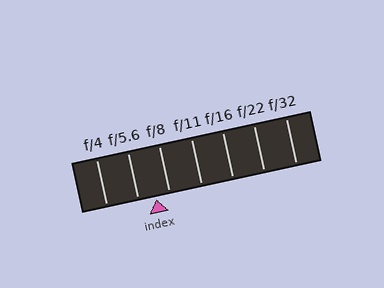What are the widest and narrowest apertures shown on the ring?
The widest aperture shown is f/4 and the narrowest is f/32.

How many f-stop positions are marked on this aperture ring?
There are 7 f-stop positions marked.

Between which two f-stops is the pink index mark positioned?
The index mark is between f/5.6 and f/8.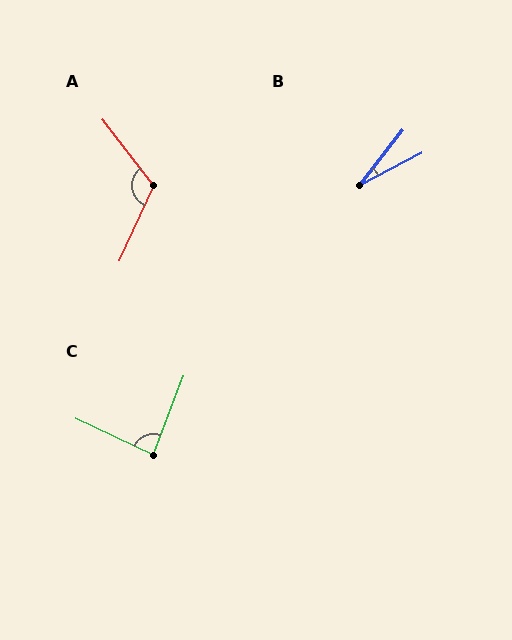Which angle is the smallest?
B, at approximately 25 degrees.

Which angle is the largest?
A, at approximately 118 degrees.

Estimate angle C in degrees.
Approximately 86 degrees.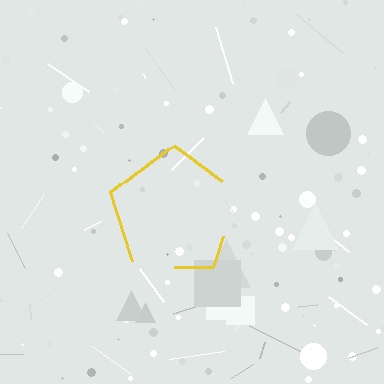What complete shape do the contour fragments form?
The contour fragments form a pentagon.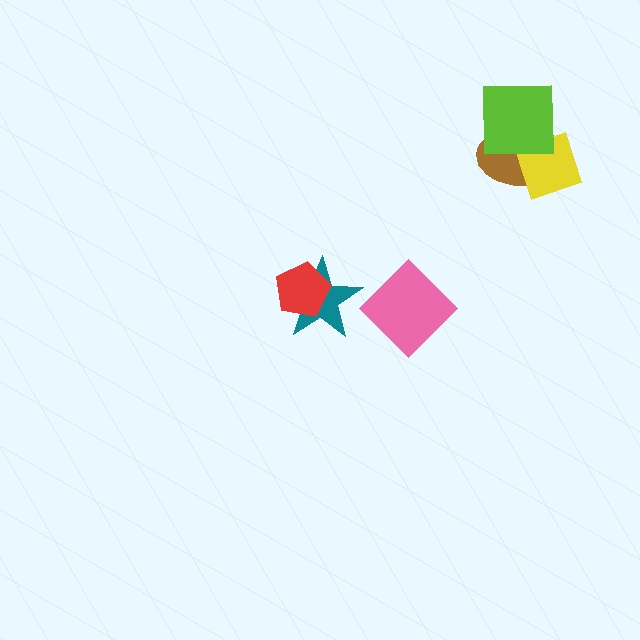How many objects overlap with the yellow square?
1 object overlaps with the yellow square.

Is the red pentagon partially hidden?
No, no other shape covers it.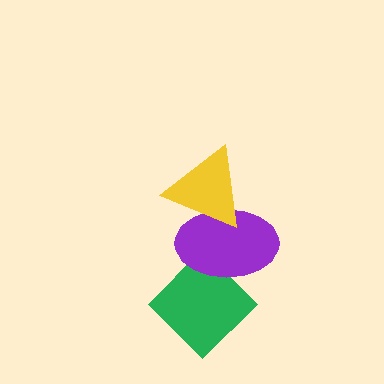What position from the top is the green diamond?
The green diamond is 3rd from the top.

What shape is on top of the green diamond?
The purple ellipse is on top of the green diamond.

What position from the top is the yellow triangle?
The yellow triangle is 1st from the top.